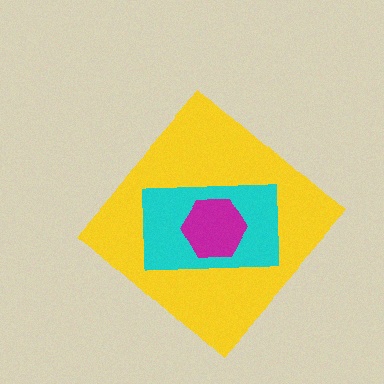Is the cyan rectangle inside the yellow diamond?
Yes.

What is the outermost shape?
The yellow diamond.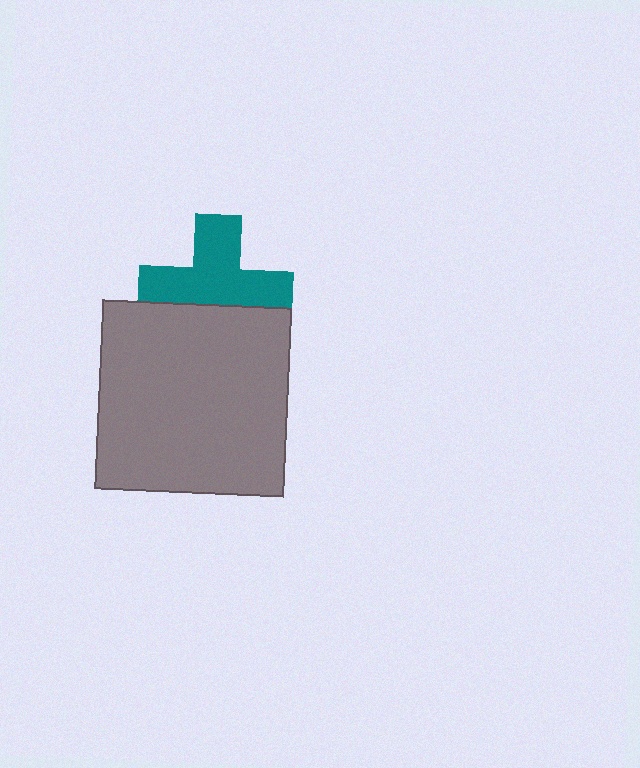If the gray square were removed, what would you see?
You would see the complete teal cross.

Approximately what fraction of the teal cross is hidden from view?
Roughly 34% of the teal cross is hidden behind the gray square.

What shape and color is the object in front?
The object in front is a gray square.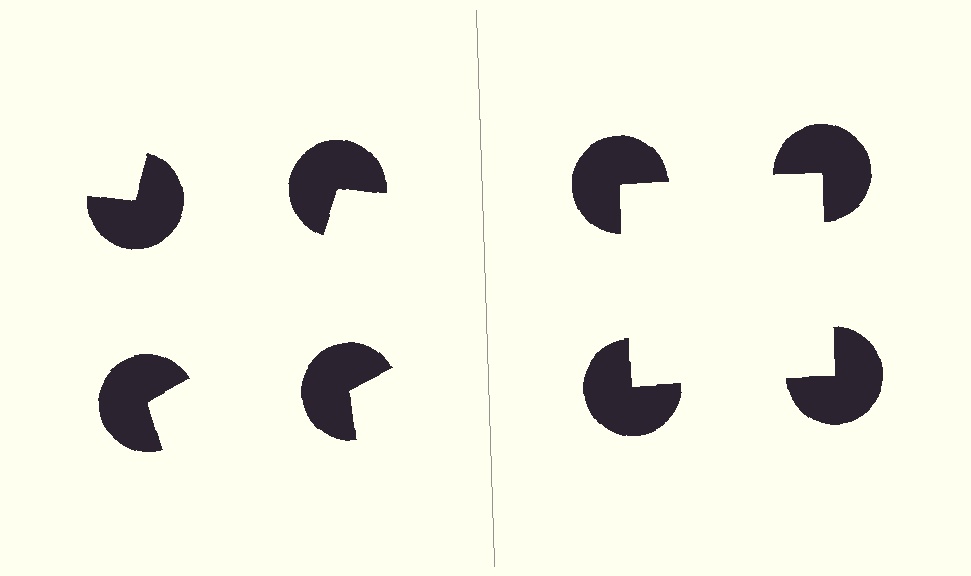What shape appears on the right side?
An illusory square.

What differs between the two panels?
The pac-man discs are positioned identically on both sides; only the wedge orientations differ. On the right they align to a square; on the left they are misaligned.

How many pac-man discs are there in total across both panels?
8 — 4 on each side.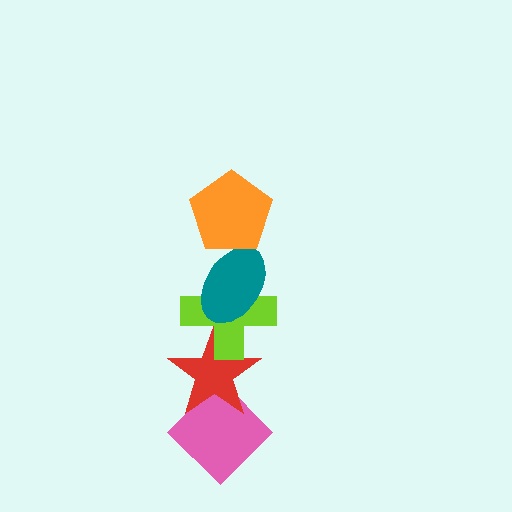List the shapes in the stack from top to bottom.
From top to bottom: the orange pentagon, the teal ellipse, the lime cross, the red star, the pink diamond.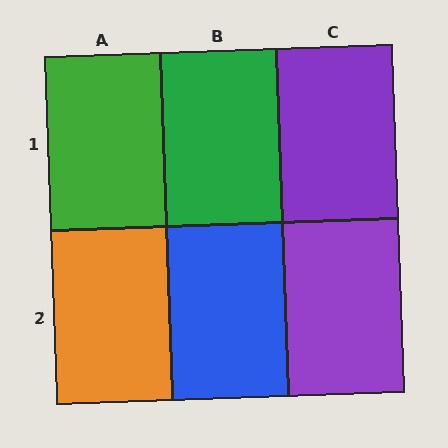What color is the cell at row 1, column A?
Green.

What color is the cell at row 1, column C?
Purple.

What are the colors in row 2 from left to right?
Orange, blue, purple.